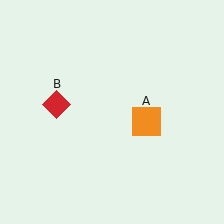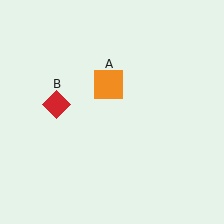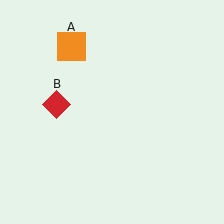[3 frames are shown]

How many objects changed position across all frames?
1 object changed position: orange square (object A).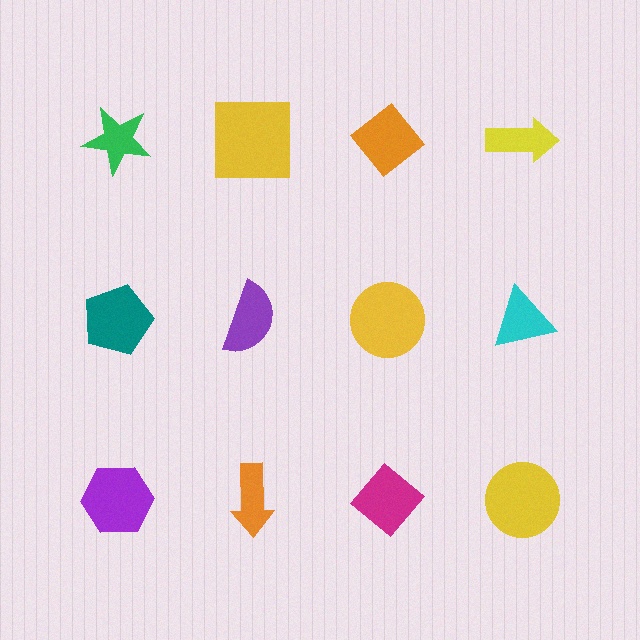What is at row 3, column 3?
A magenta diamond.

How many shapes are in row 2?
4 shapes.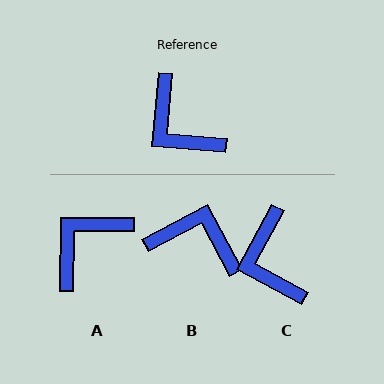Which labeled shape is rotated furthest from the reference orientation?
B, about 147 degrees away.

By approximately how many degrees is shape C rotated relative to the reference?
Approximately 24 degrees clockwise.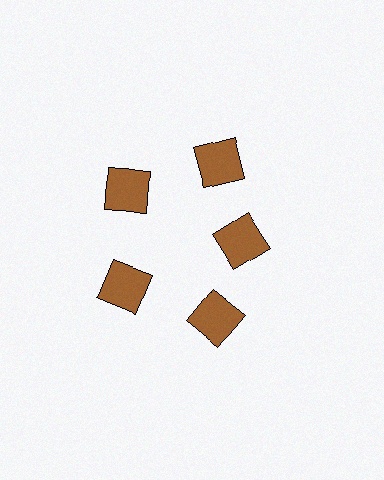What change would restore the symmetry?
The symmetry would be restored by moving it outward, back onto the ring so that all 5 squares sit at equal angles and equal distance from the center.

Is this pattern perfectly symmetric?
No. The 5 brown squares are arranged in a ring, but one element near the 3 o'clock position is pulled inward toward the center, breaking the 5-fold rotational symmetry.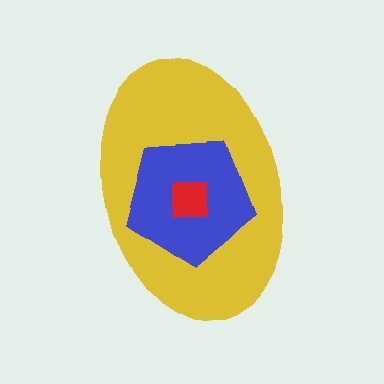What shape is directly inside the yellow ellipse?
The blue pentagon.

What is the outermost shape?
The yellow ellipse.